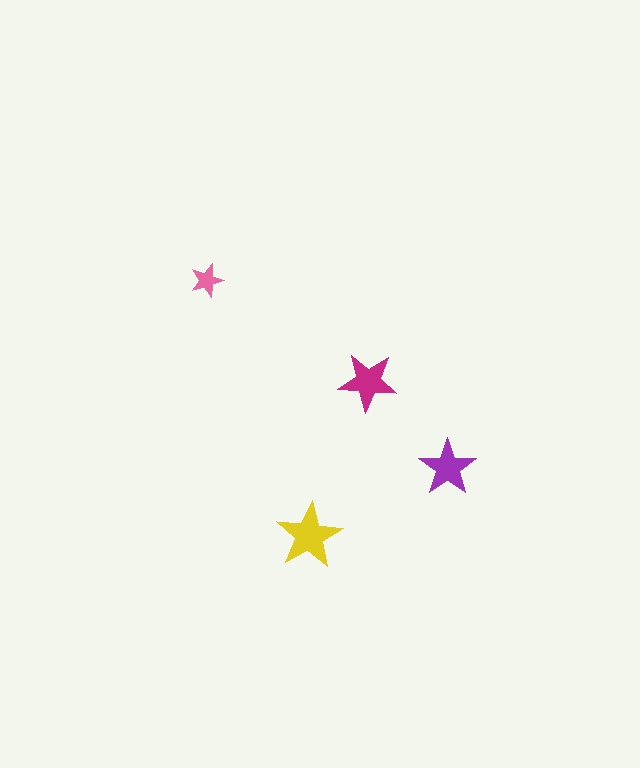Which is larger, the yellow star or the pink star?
The yellow one.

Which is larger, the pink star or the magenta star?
The magenta one.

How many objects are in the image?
There are 4 objects in the image.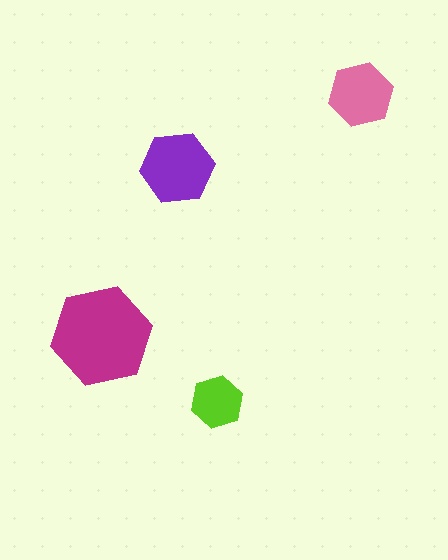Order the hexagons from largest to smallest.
the magenta one, the purple one, the pink one, the lime one.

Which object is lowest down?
The lime hexagon is bottommost.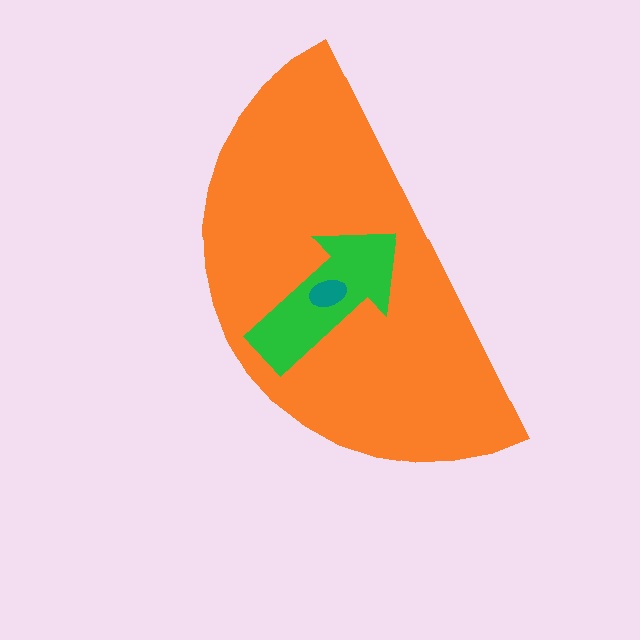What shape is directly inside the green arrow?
The teal ellipse.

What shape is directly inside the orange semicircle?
The green arrow.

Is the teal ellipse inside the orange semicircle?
Yes.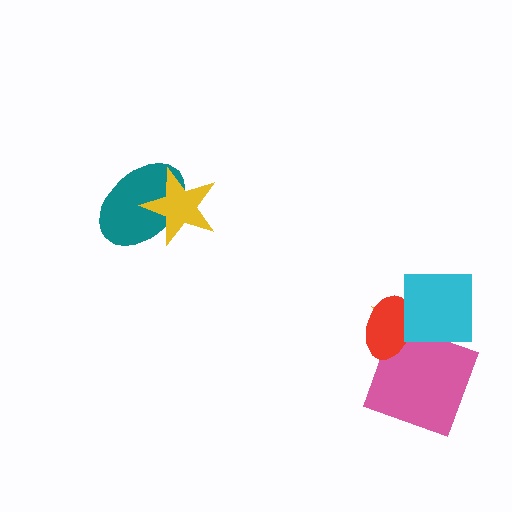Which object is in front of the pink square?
The red ellipse is in front of the pink square.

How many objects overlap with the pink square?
2 objects overlap with the pink square.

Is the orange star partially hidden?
Yes, it is partially covered by another shape.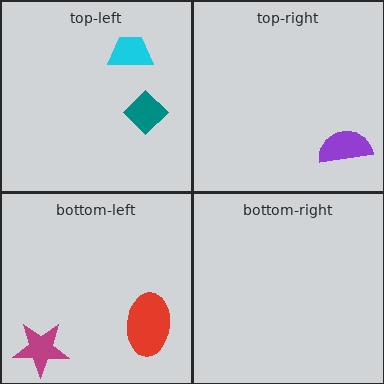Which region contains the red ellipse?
The bottom-left region.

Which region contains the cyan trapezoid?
The top-left region.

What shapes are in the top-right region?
The purple semicircle.